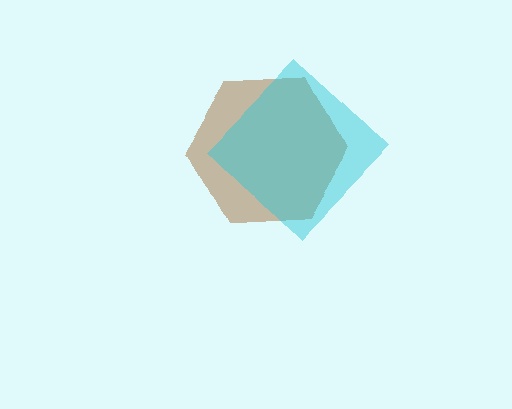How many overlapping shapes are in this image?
There are 2 overlapping shapes in the image.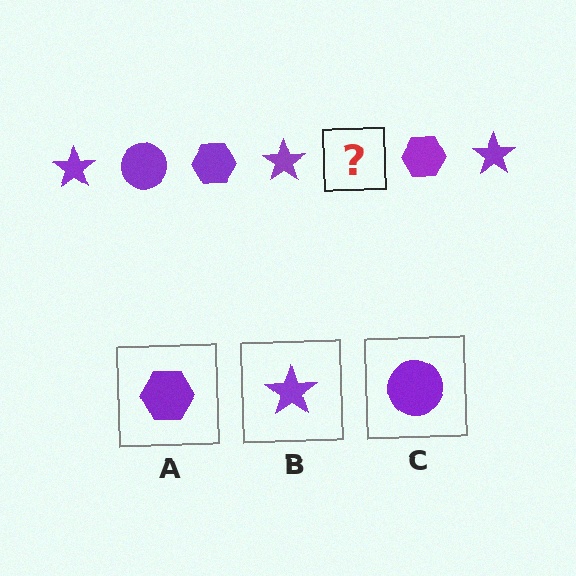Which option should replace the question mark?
Option C.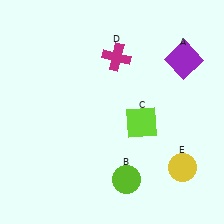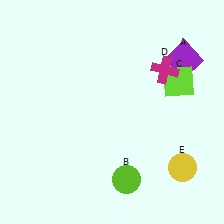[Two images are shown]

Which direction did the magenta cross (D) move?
The magenta cross (D) moved right.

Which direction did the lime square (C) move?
The lime square (C) moved up.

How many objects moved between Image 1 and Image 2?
2 objects moved between the two images.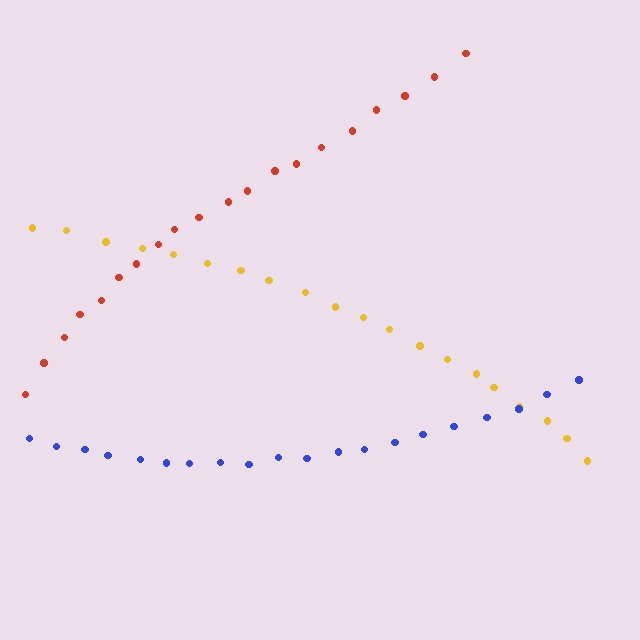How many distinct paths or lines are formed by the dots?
There are 3 distinct paths.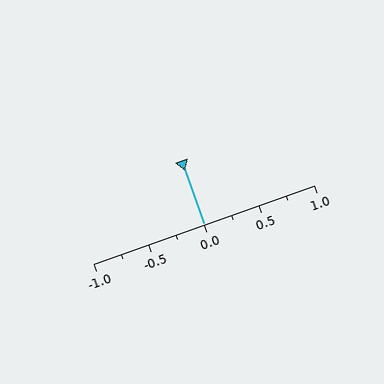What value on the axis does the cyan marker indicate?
The marker indicates approximately 0.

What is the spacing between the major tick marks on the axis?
The major ticks are spaced 0.5 apart.